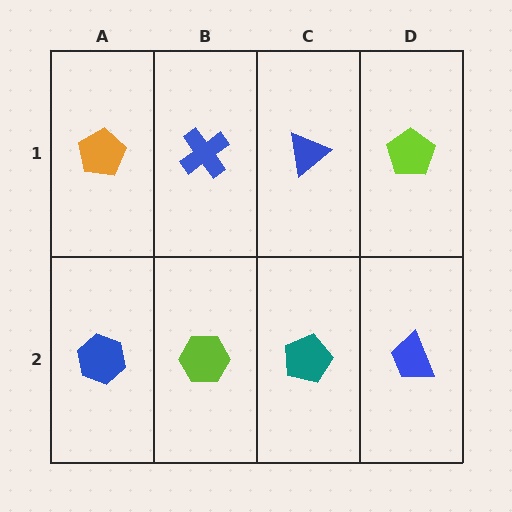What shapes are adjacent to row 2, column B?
A blue cross (row 1, column B), a blue hexagon (row 2, column A), a teal pentagon (row 2, column C).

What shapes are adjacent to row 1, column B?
A lime hexagon (row 2, column B), an orange pentagon (row 1, column A), a blue triangle (row 1, column C).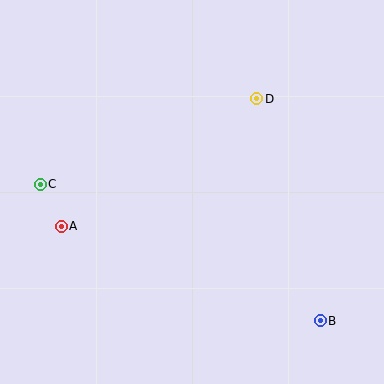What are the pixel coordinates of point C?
Point C is at (40, 184).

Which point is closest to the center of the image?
Point D at (257, 99) is closest to the center.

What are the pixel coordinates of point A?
Point A is at (61, 226).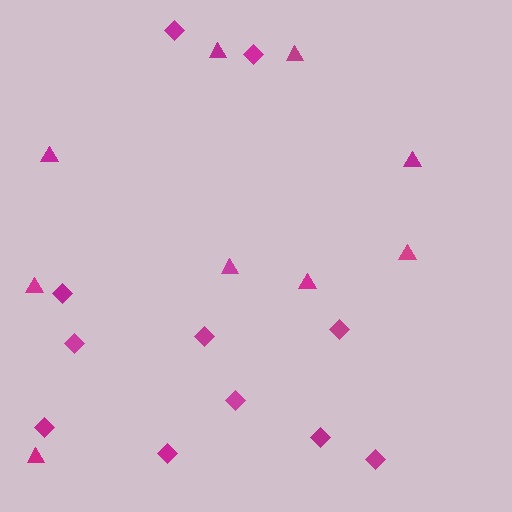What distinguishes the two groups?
There are 2 groups: one group of triangles (9) and one group of diamonds (11).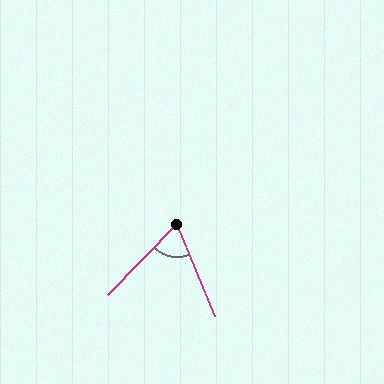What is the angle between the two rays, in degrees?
Approximately 67 degrees.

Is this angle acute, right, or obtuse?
It is acute.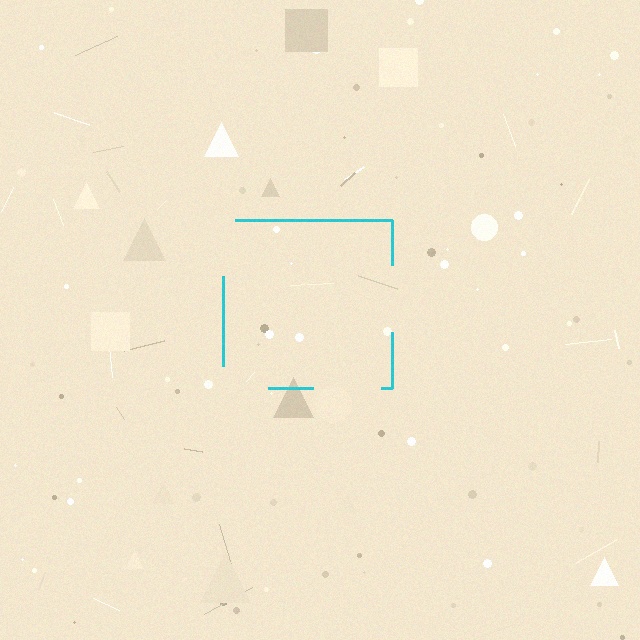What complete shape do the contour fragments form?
The contour fragments form a square.